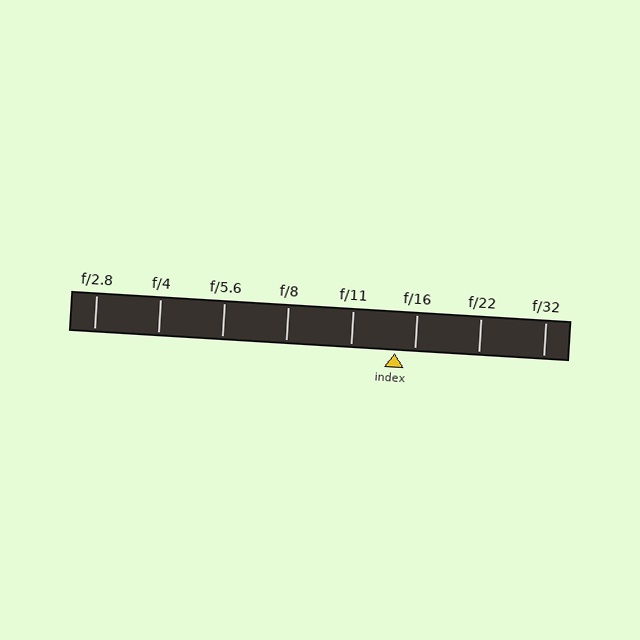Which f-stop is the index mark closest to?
The index mark is closest to f/16.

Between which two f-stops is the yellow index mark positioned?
The index mark is between f/11 and f/16.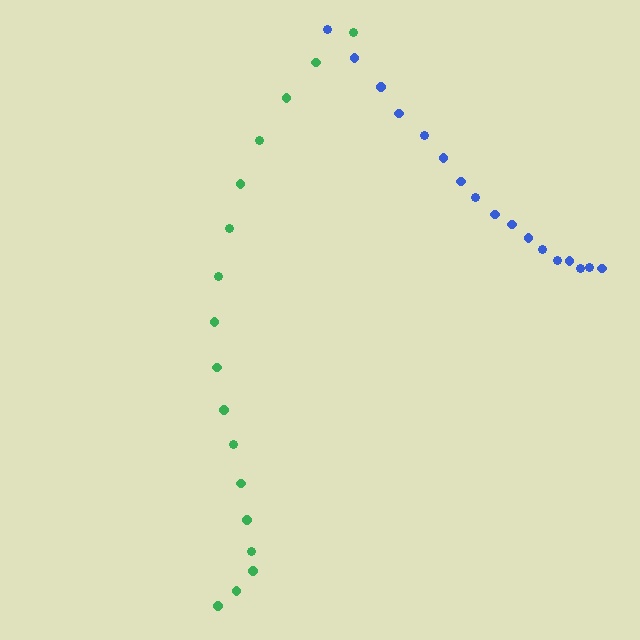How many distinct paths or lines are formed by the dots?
There are 2 distinct paths.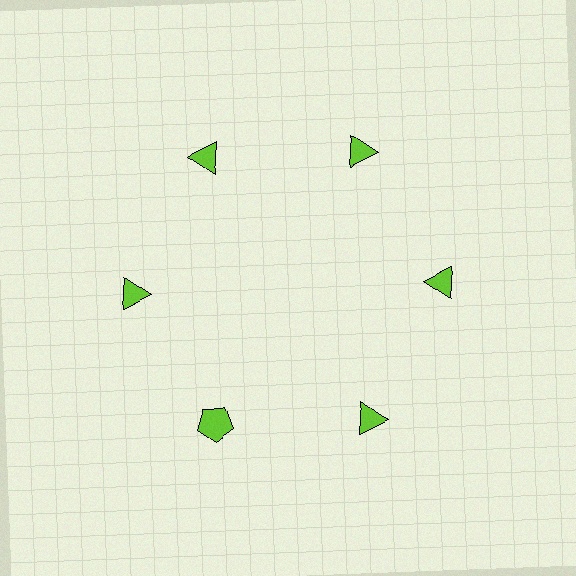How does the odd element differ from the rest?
It has a different shape: pentagon instead of triangle.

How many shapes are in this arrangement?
There are 6 shapes arranged in a ring pattern.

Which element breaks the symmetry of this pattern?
The lime pentagon at roughly the 7 o'clock position breaks the symmetry. All other shapes are lime triangles.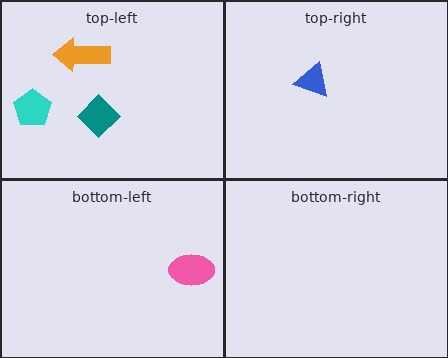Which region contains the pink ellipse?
The bottom-left region.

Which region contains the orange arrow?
The top-left region.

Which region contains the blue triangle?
The top-right region.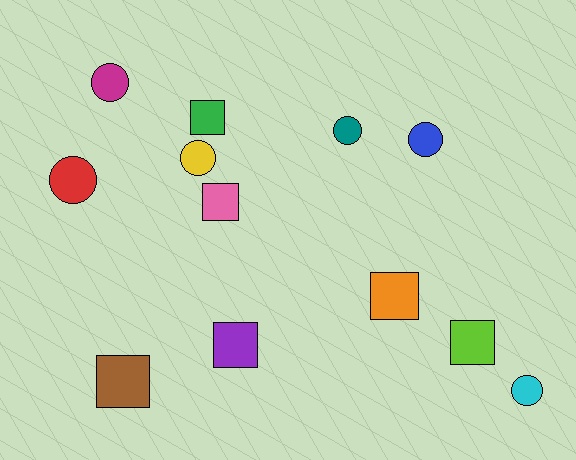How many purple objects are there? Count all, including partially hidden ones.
There is 1 purple object.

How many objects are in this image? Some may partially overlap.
There are 12 objects.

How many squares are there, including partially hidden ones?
There are 6 squares.